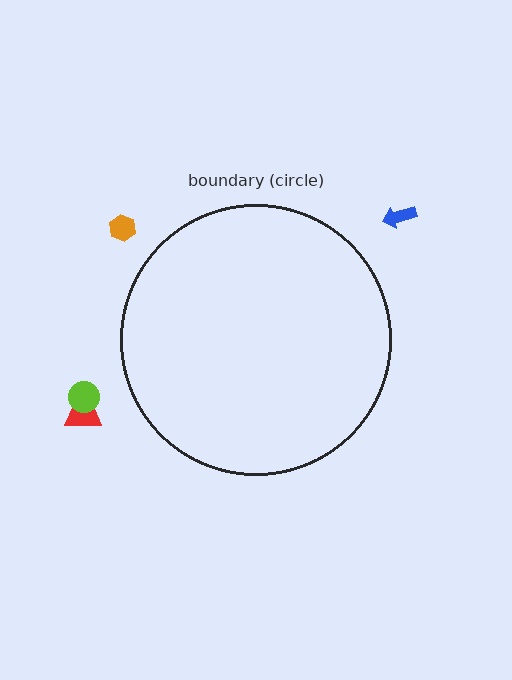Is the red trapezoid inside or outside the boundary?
Outside.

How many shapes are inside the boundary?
0 inside, 4 outside.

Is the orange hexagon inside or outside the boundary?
Outside.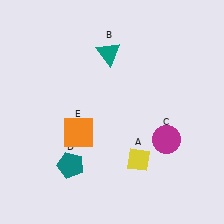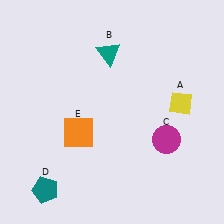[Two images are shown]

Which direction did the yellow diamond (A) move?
The yellow diamond (A) moved up.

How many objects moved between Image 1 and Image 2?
2 objects moved between the two images.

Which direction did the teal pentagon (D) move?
The teal pentagon (D) moved left.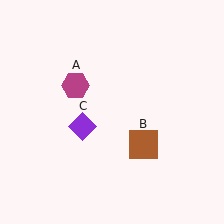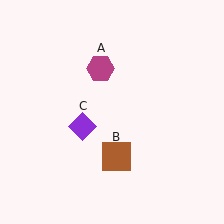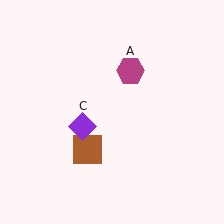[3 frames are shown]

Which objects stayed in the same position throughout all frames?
Purple diamond (object C) remained stationary.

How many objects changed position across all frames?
2 objects changed position: magenta hexagon (object A), brown square (object B).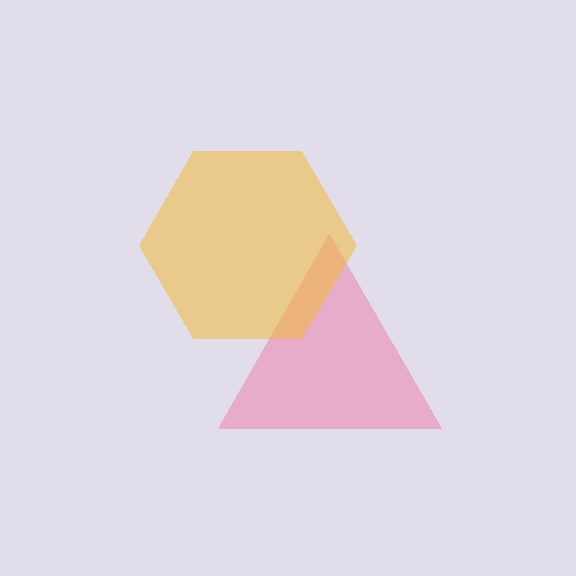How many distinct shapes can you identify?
There are 2 distinct shapes: a pink triangle, a yellow hexagon.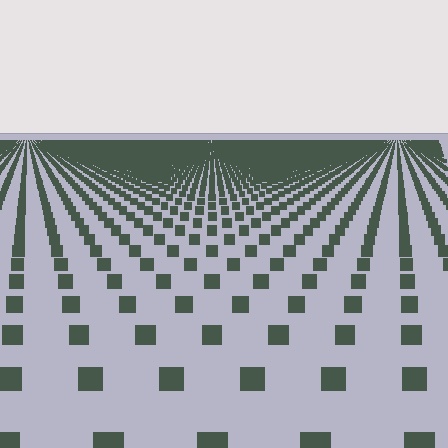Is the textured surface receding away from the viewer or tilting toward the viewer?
The surface is receding away from the viewer. Texture elements get smaller and denser toward the top.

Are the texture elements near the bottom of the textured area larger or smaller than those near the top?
Larger. Near the bottom, elements are closer to the viewer and appear at a bigger on-screen size.